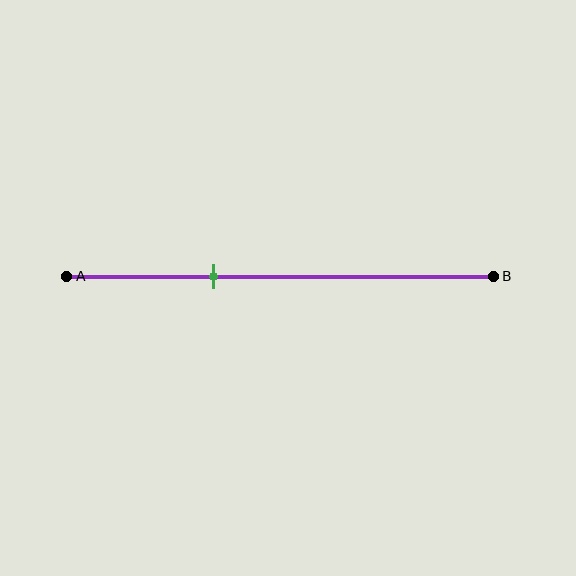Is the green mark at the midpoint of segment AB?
No, the mark is at about 35% from A, not at the 50% midpoint.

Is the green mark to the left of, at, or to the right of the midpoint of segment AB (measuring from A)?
The green mark is to the left of the midpoint of segment AB.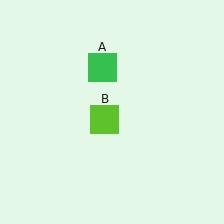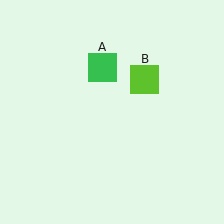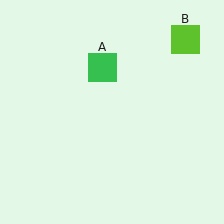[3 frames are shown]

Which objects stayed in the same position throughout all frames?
Green square (object A) remained stationary.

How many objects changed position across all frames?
1 object changed position: lime square (object B).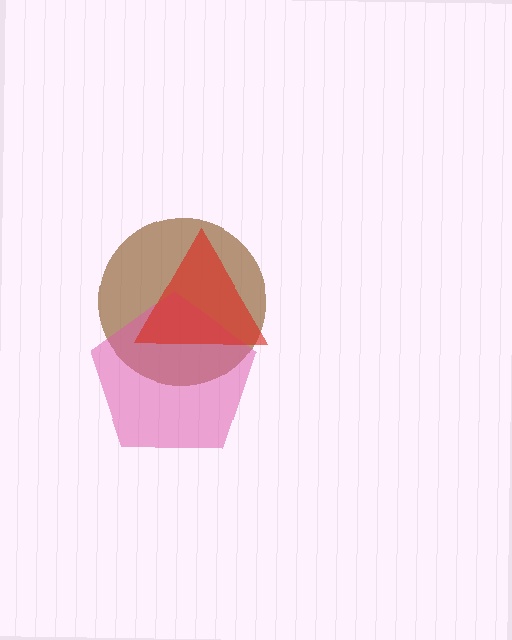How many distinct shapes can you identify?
There are 3 distinct shapes: a brown circle, a pink pentagon, a red triangle.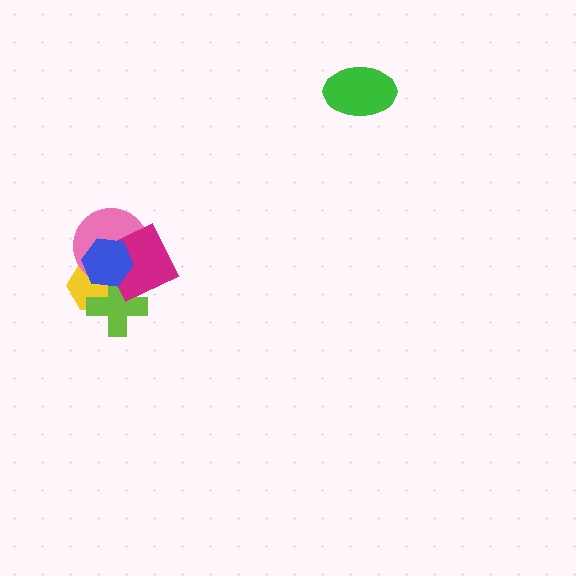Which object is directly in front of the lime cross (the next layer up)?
The magenta diamond is directly in front of the lime cross.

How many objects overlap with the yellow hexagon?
4 objects overlap with the yellow hexagon.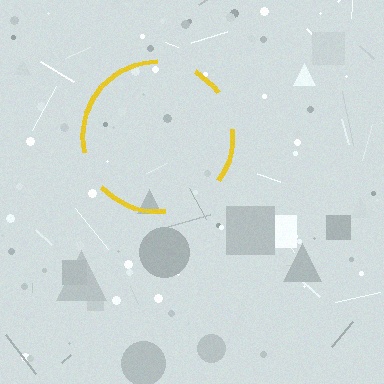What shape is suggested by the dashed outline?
The dashed outline suggests a circle.